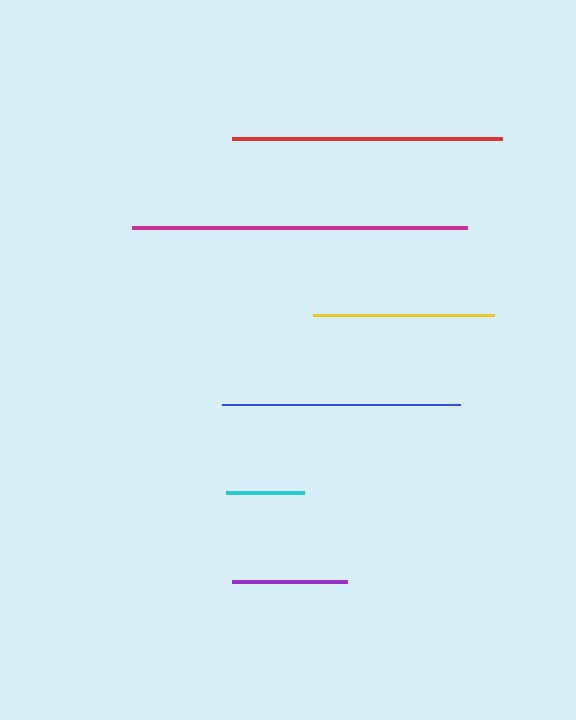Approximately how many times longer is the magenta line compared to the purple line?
The magenta line is approximately 2.9 times the length of the purple line.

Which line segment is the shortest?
The cyan line is the shortest at approximately 79 pixels.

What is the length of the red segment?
The red segment is approximately 270 pixels long.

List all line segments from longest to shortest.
From longest to shortest: magenta, red, blue, yellow, purple, cyan.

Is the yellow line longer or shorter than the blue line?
The blue line is longer than the yellow line.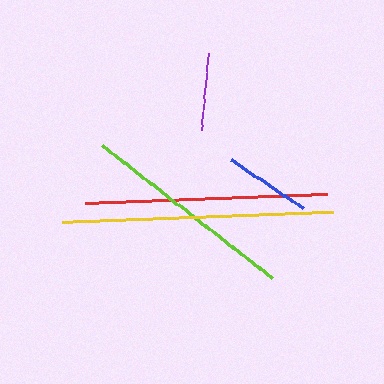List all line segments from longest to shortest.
From longest to shortest: yellow, red, lime, blue, purple.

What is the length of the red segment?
The red segment is approximately 241 pixels long.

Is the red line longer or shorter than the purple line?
The red line is longer than the purple line.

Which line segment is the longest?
The yellow line is the longest at approximately 271 pixels.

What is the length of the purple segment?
The purple segment is approximately 77 pixels long.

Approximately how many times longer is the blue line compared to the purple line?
The blue line is approximately 1.1 times the length of the purple line.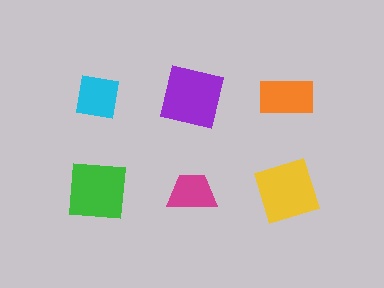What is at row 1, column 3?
An orange rectangle.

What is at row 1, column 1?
A cyan square.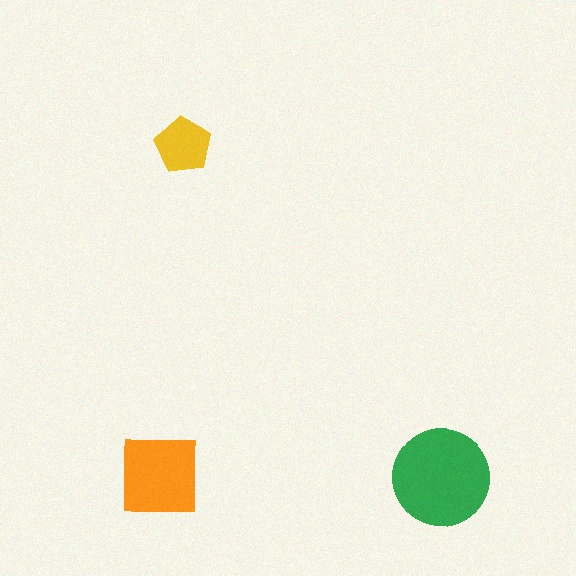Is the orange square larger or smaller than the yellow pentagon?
Larger.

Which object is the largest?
The green circle.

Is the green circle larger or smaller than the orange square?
Larger.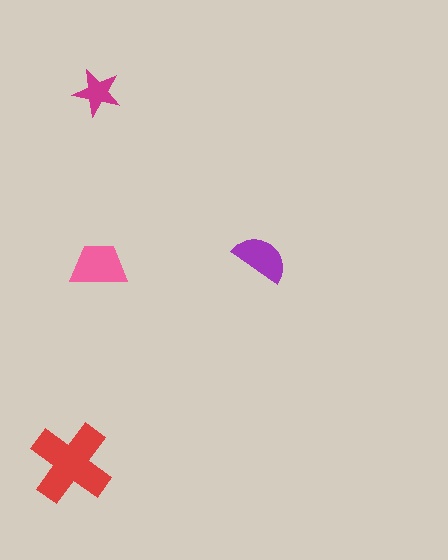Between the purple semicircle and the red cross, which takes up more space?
The red cross.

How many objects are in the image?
There are 4 objects in the image.